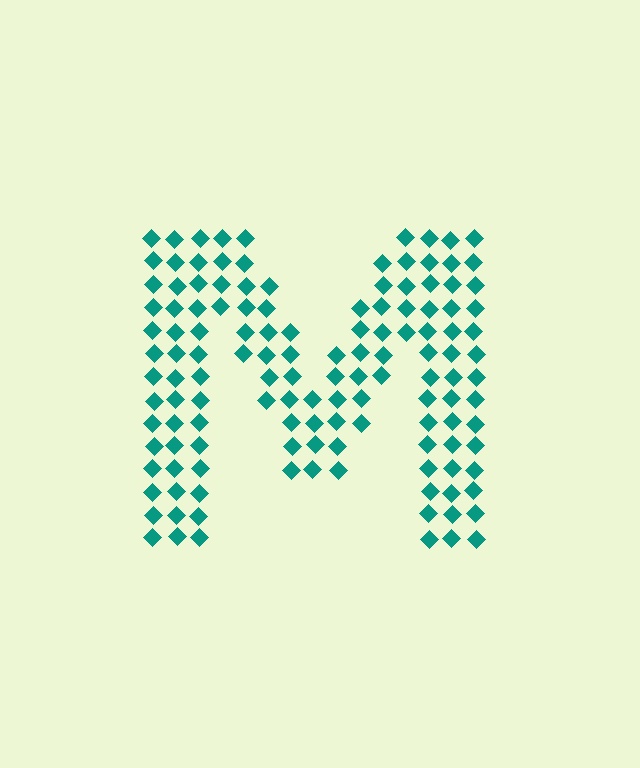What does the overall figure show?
The overall figure shows the letter M.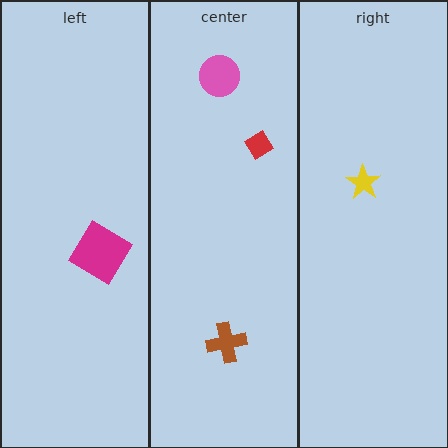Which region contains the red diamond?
The center region.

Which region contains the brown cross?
The center region.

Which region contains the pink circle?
The center region.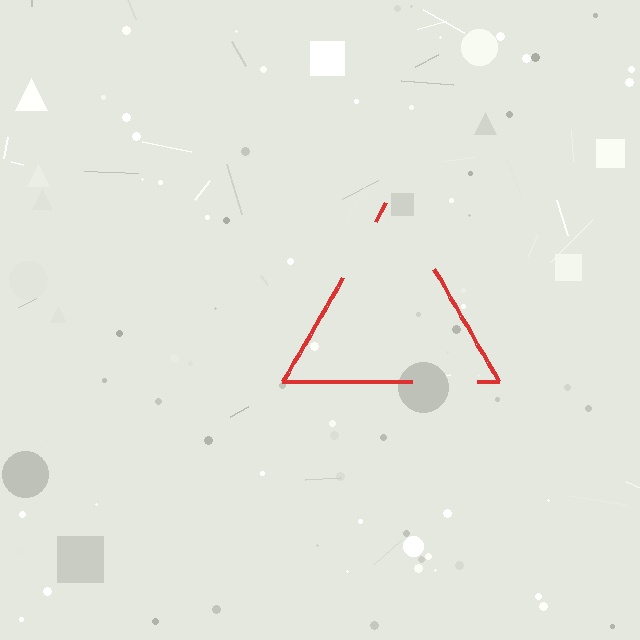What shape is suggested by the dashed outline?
The dashed outline suggests a triangle.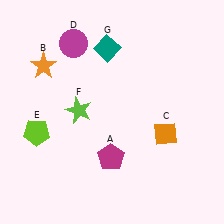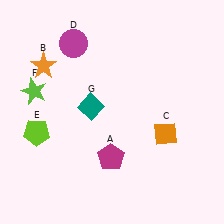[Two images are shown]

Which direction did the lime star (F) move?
The lime star (F) moved left.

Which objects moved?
The objects that moved are: the lime star (F), the teal diamond (G).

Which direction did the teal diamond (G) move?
The teal diamond (G) moved down.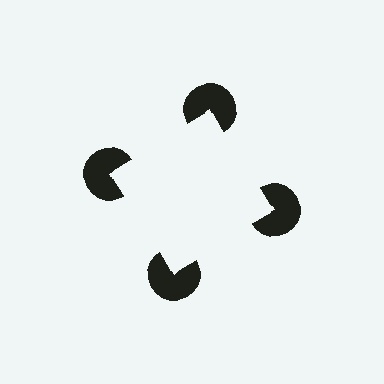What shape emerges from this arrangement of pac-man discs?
An illusory square — its edges are inferred from the aligned wedge cuts in the pac-man discs, not physically drawn.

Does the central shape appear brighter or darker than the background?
It typically appears slightly brighter than the background, even though no actual brightness change is drawn.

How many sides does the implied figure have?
4 sides.